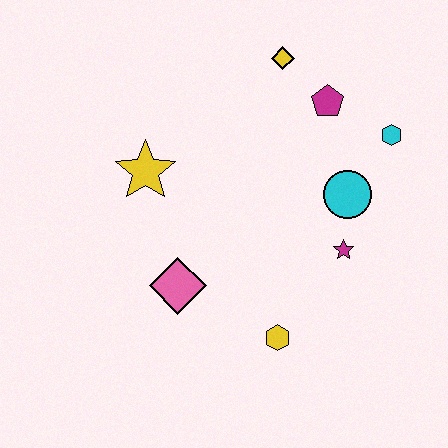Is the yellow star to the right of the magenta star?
No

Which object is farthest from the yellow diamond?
The yellow hexagon is farthest from the yellow diamond.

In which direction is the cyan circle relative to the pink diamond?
The cyan circle is to the right of the pink diamond.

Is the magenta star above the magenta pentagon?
No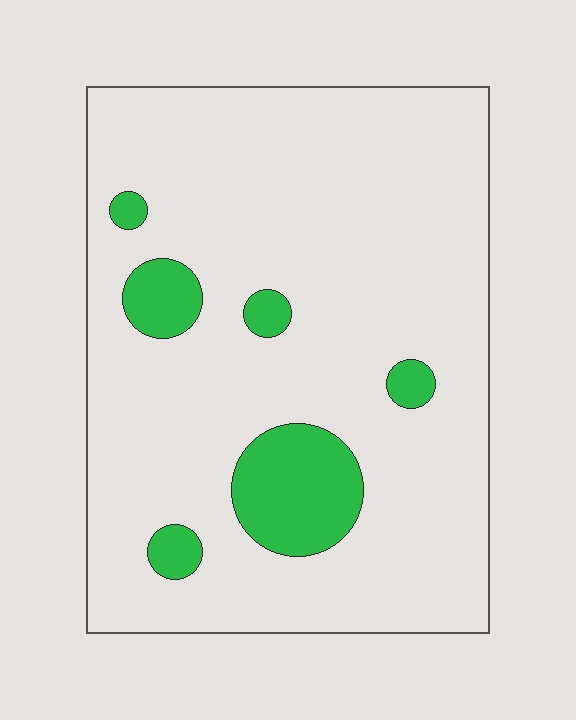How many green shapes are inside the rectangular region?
6.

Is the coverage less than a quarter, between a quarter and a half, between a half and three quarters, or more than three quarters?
Less than a quarter.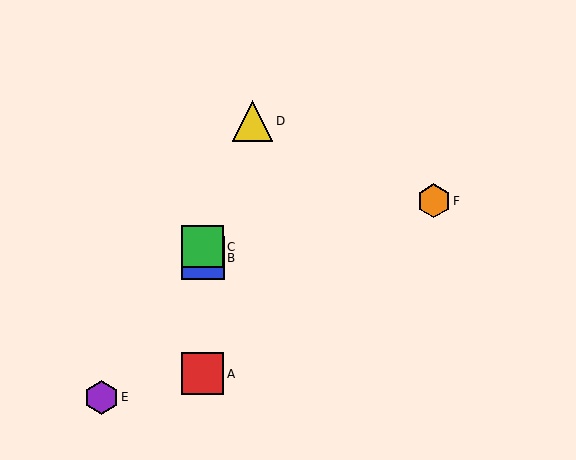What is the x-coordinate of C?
Object C is at x≈203.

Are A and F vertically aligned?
No, A is at x≈203 and F is at x≈434.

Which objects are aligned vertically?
Objects A, B, C are aligned vertically.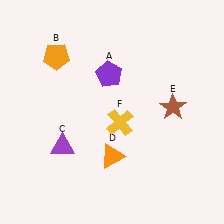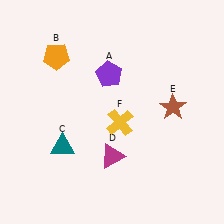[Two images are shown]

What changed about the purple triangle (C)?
In Image 1, C is purple. In Image 2, it changed to teal.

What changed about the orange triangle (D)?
In Image 1, D is orange. In Image 2, it changed to magenta.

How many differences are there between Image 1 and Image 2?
There are 2 differences between the two images.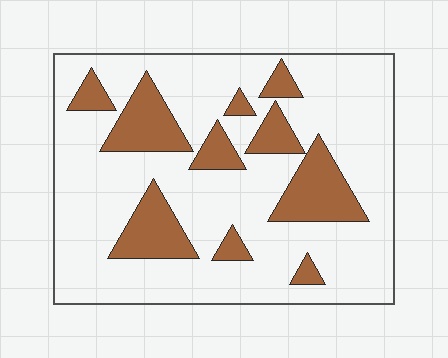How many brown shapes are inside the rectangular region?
10.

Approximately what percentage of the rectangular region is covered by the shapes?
Approximately 25%.